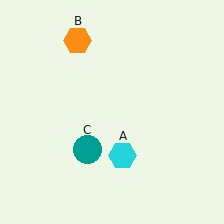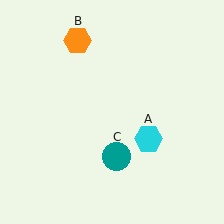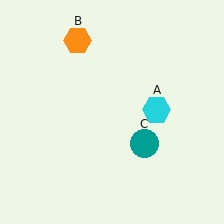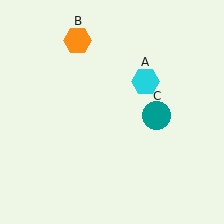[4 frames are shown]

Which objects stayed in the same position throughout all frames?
Orange hexagon (object B) remained stationary.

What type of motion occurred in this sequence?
The cyan hexagon (object A), teal circle (object C) rotated counterclockwise around the center of the scene.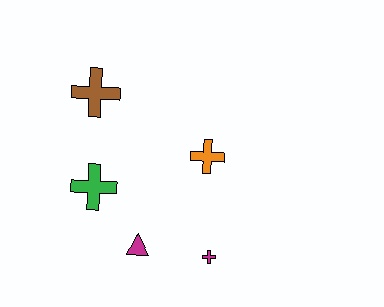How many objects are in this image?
There are 5 objects.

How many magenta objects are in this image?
There are 2 magenta objects.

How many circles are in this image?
There are no circles.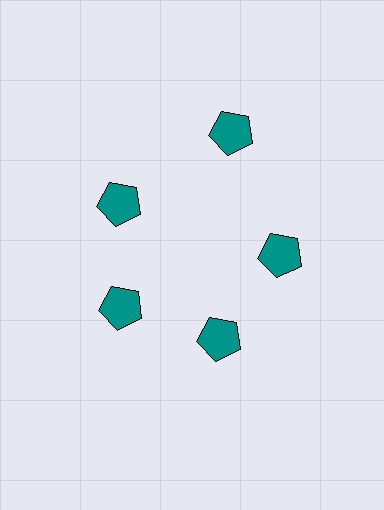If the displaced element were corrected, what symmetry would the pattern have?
It would have 5-fold rotational symmetry — the pattern would map onto itself every 72 degrees.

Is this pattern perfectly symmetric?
No. The 5 teal pentagons are arranged in a ring, but one element near the 1 o'clock position is pushed outward from the center, breaking the 5-fold rotational symmetry.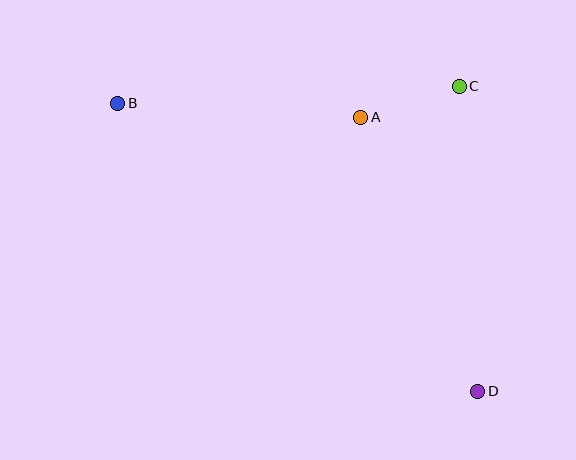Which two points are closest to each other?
Points A and C are closest to each other.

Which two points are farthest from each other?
Points B and D are farthest from each other.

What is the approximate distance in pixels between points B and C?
The distance between B and C is approximately 342 pixels.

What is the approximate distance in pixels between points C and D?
The distance between C and D is approximately 305 pixels.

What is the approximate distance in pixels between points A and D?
The distance between A and D is approximately 298 pixels.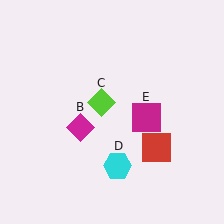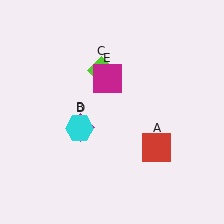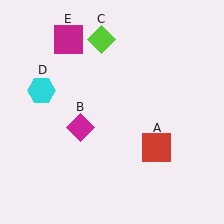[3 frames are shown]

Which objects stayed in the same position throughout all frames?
Red square (object A) and magenta diamond (object B) remained stationary.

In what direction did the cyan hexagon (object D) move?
The cyan hexagon (object D) moved up and to the left.